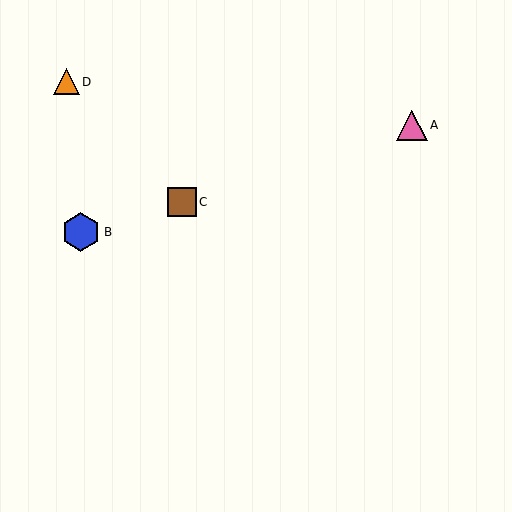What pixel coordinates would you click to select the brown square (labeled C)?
Click at (182, 202) to select the brown square C.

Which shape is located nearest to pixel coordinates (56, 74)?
The orange triangle (labeled D) at (66, 82) is nearest to that location.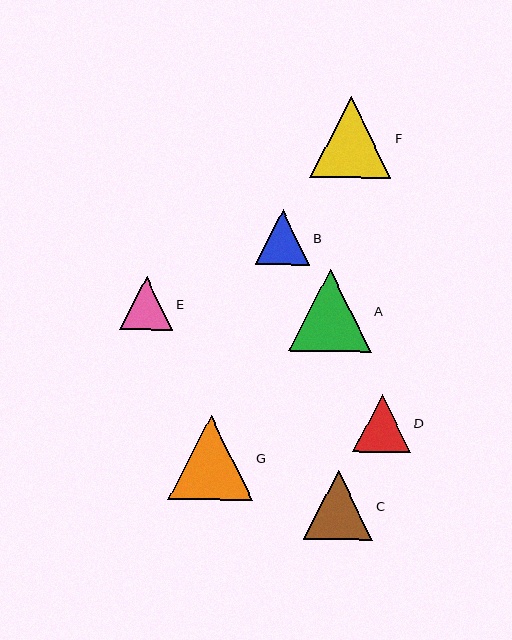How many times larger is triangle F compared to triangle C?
Triangle F is approximately 1.2 times the size of triangle C.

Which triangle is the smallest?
Triangle E is the smallest with a size of approximately 53 pixels.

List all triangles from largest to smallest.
From largest to smallest: G, A, F, C, D, B, E.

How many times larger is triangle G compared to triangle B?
Triangle G is approximately 1.6 times the size of triangle B.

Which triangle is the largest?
Triangle G is the largest with a size of approximately 85 pixels.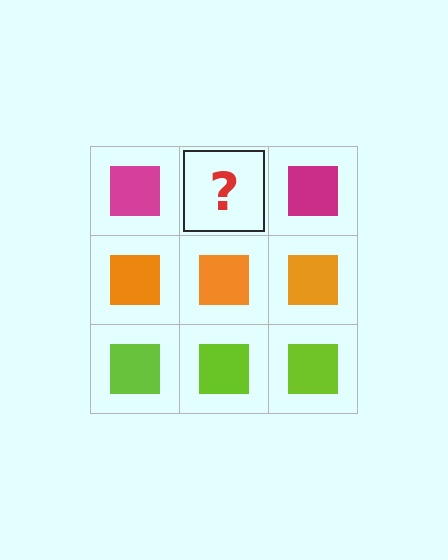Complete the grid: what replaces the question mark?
The question mark should be replaced with a magenta square.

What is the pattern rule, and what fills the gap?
The rule is that each row has a consistent color. The gap should be filled with a magenta square.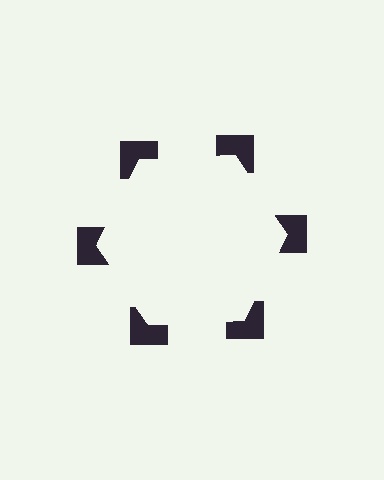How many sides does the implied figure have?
6 sides.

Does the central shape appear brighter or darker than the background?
It typically appears slightly brighter than the background, even though no actual brightness change is drawn.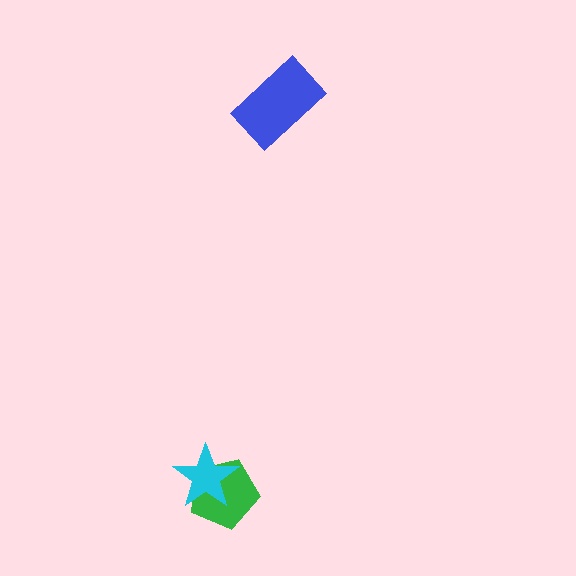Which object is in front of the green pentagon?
The cyan star is in front of the green pentagon.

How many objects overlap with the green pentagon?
1 object overlaps with the green pentagon.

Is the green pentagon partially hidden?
Yes, it is partially covered by another shape.